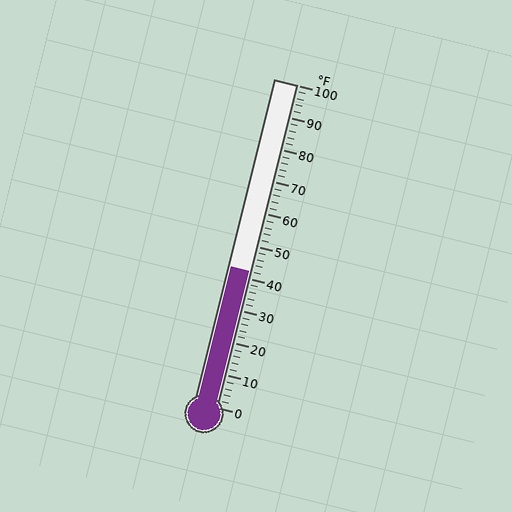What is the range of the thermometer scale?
The thermometer scale ranges from 0°F to 100°F.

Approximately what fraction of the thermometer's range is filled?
The thermometer is filled to approximately 40% of its range.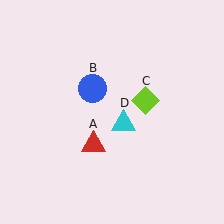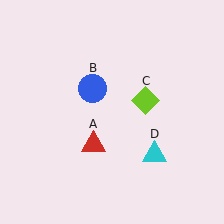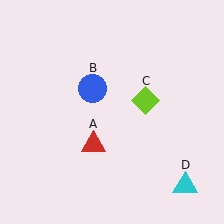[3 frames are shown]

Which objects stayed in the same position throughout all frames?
Red triangle (object A) and blue circle (object B) and lime diamond (object C) remained stationary.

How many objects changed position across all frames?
1 object changed position: cyan triangle (object D).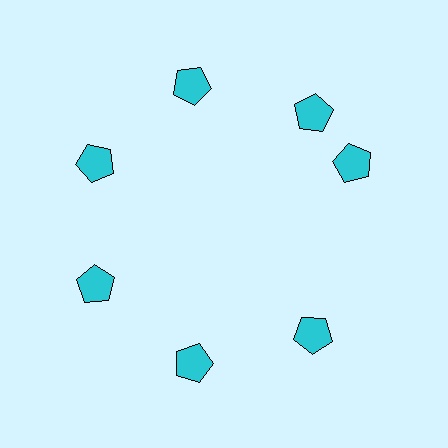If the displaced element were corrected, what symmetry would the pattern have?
It would have 7-fold rotational symmetry — the pattern would map onto itself every 51 degrees.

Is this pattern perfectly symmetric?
No. The 7 cyan pentagons are arranged in a ring, but one element near the 3 o'clock position is rotated out of alignment along the ring, breaking the 7-fold rotational symmetry.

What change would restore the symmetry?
The symmetry would be restored by rotating it back into even spacing with its neighbors so that all 7 pentagons sit at equal angles and equal distance from the center.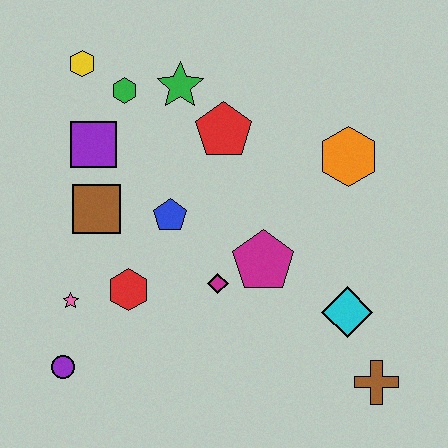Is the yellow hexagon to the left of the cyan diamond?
Yes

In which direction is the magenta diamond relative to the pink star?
The magenta diamond is to the right of the pink star.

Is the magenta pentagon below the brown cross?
No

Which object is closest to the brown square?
The purple square is closest to the brown square.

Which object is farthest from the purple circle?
The orange hexagon is farthest from the purple circle.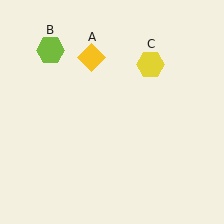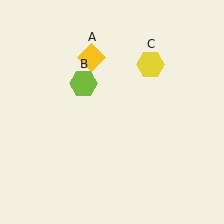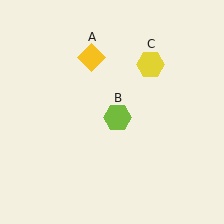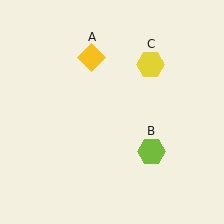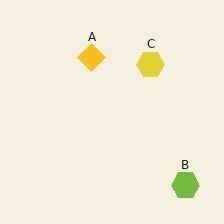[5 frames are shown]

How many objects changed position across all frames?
1 object changed position: lime hexagon (object B).